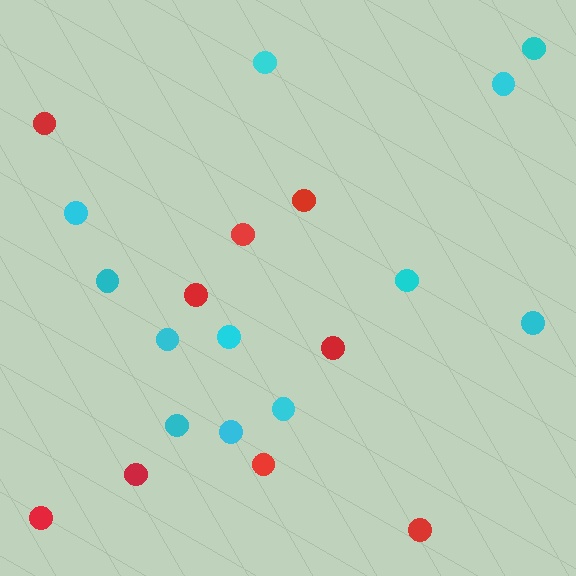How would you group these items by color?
There are 2 groups: one group of red circles (9) and one group of cyan circles (12).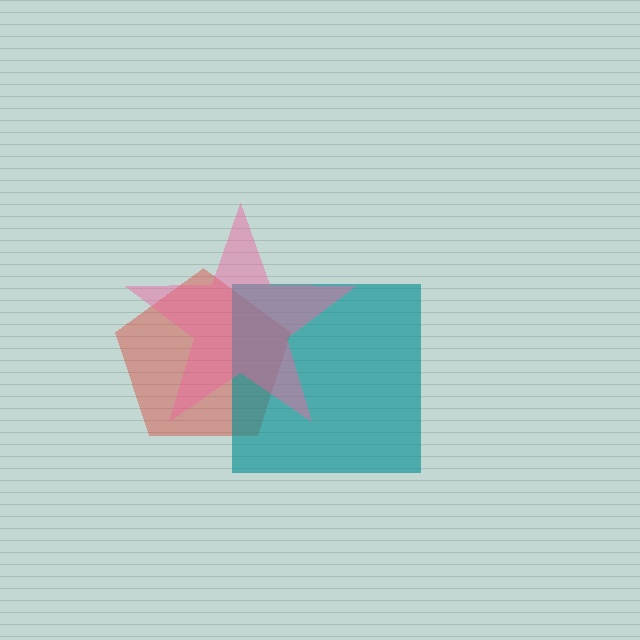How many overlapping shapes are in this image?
There are 3 overlapping shapes in the image.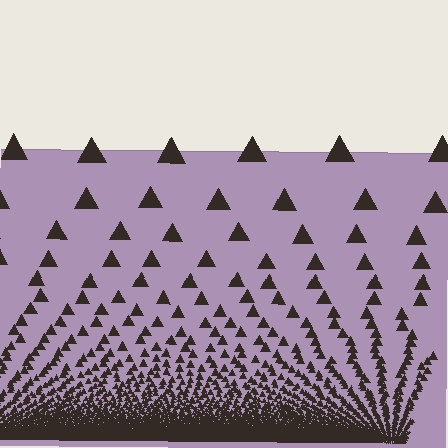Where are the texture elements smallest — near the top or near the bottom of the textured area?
Near the bottom.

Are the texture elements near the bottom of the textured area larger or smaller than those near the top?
Smaller. The gradient is inverted — elements near the bottom are smaller and denser.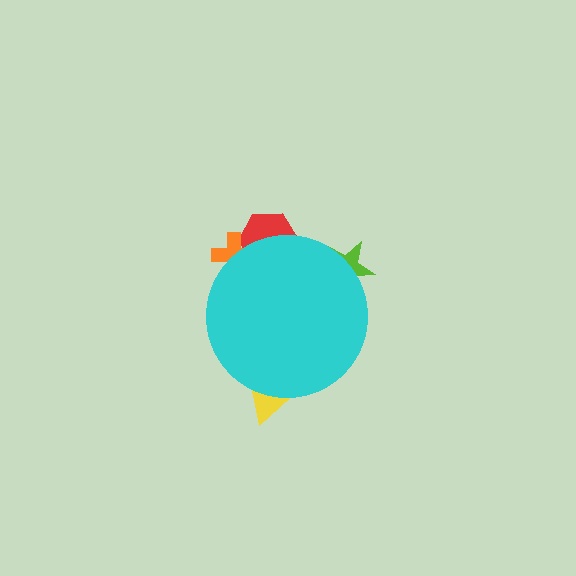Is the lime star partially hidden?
Yes, the lime star is partially hidden behind the cyan circle.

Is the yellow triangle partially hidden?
Yes, the yellow triangle is partially hidden behind the cyan circle.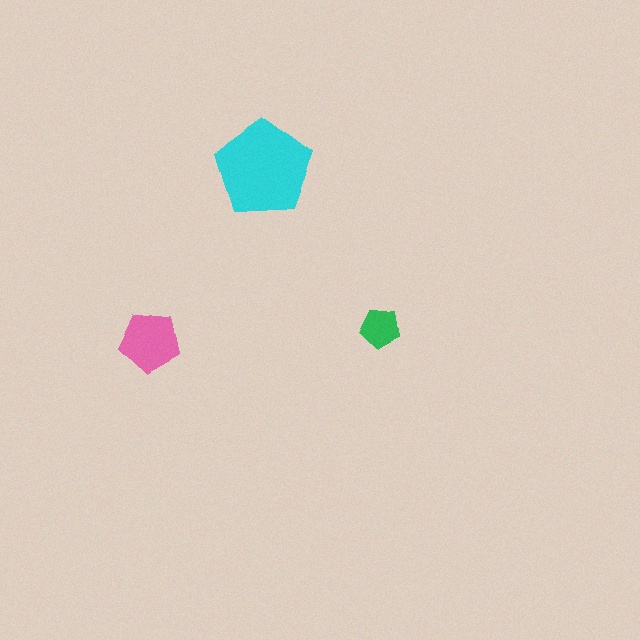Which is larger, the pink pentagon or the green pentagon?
The pink one.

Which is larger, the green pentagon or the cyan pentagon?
The cyan one.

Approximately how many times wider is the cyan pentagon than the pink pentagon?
About 1.5 times wider.